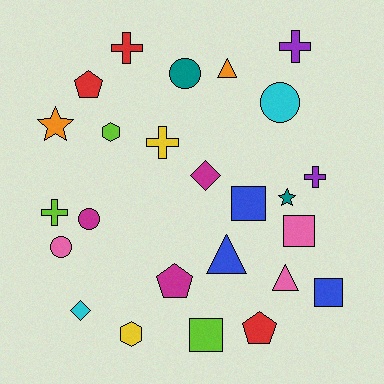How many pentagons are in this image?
There are 3 pentagons.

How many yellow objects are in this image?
There are 2 yellow objects.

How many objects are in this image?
There are 25 objects.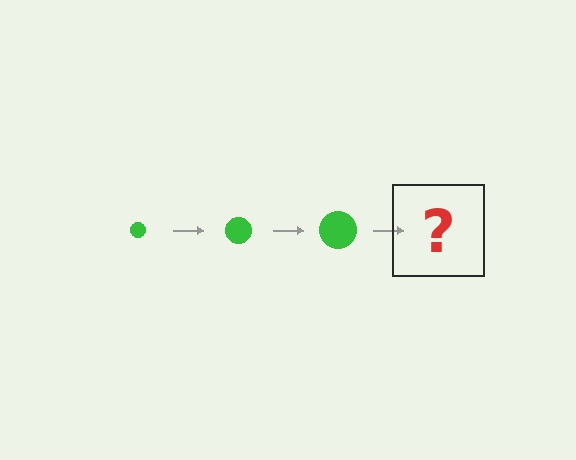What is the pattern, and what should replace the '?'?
The pattern is that the circle gets progressively larger each step. The '?' should be a green circle, larger than the previous one.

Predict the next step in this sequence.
The next step is a green circle, larger than the previous one.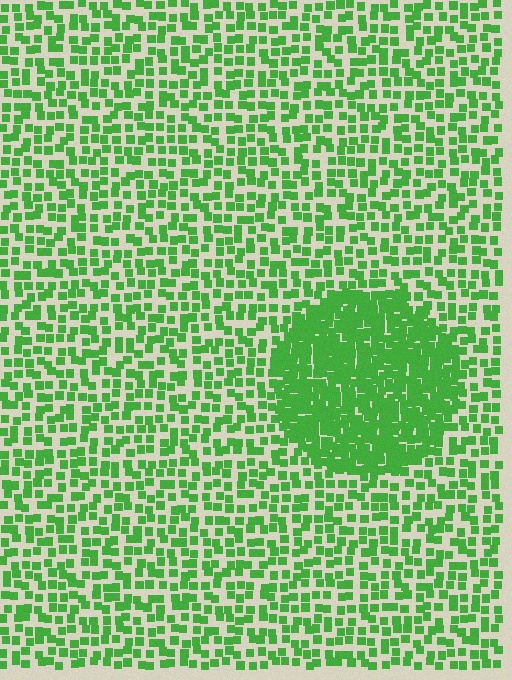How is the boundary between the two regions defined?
The boundary is defined by a change in element density (approximately 2.4x ratio). All elements are the same color, size, and shape.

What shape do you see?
I see a circle.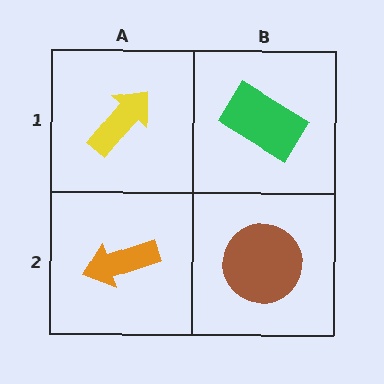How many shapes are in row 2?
2 shapes.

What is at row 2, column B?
A brown circle.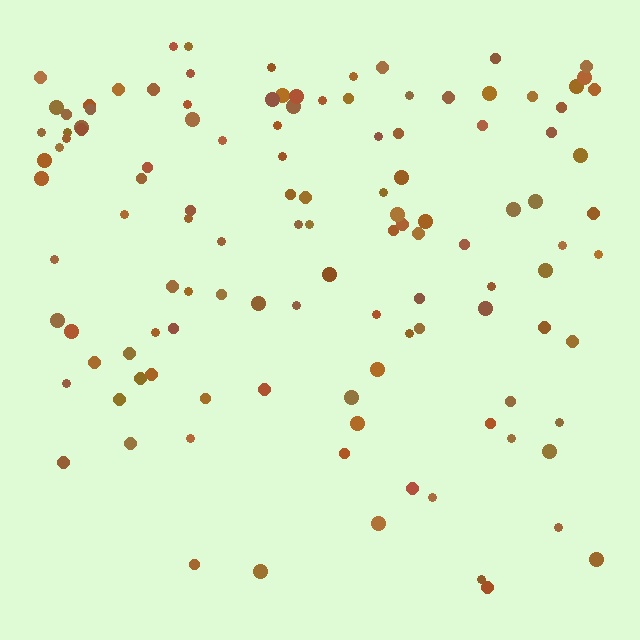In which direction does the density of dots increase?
From bottom to top, with the top side densest.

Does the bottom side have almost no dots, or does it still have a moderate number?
Still a moderate number, just noticeably fewer than the top.